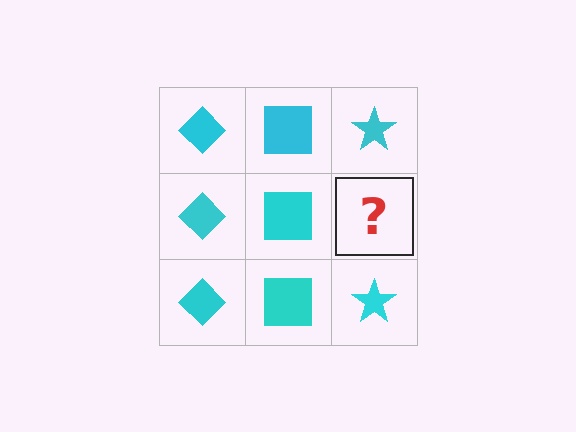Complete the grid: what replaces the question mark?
The question mark should be replaced with a cyan star.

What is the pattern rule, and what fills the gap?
The rule is that each column has a consistent shape. The gap should be filled with a cyan star.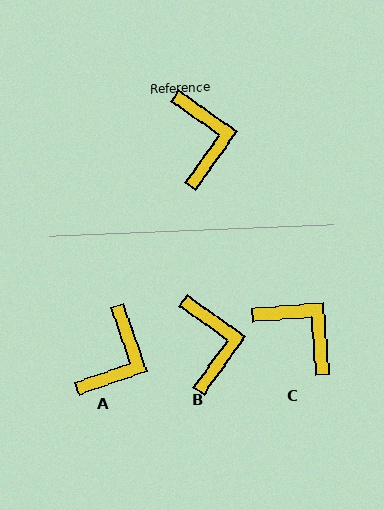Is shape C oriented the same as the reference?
No, it is off by about 39 degrees.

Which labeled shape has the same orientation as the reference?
B.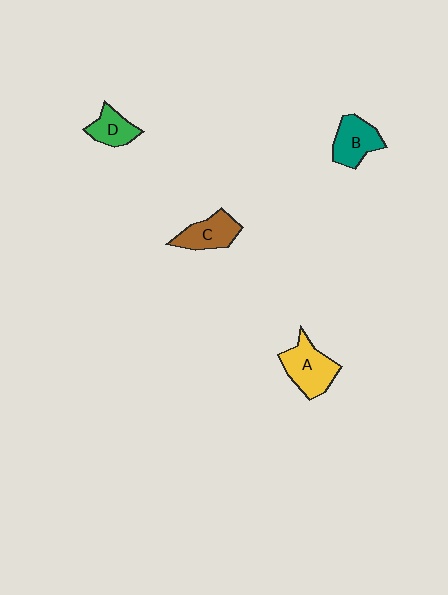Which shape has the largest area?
Shape A (yellow).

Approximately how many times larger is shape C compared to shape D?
Approximately 1.3 times.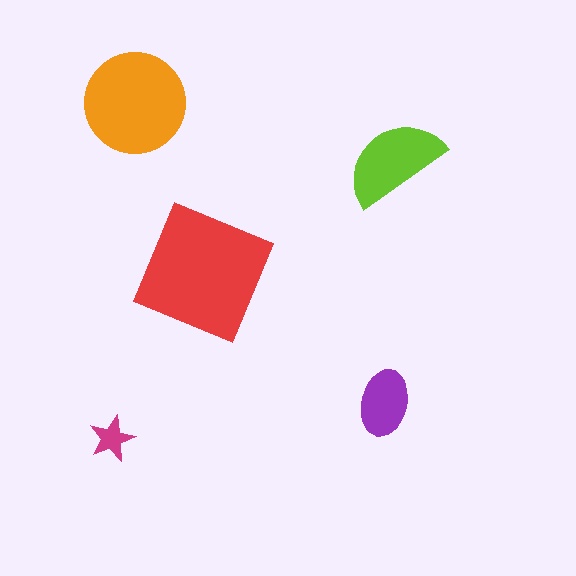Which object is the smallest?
The magenta star.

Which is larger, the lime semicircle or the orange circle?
The orange circle.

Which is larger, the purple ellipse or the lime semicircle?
The lime semicircle.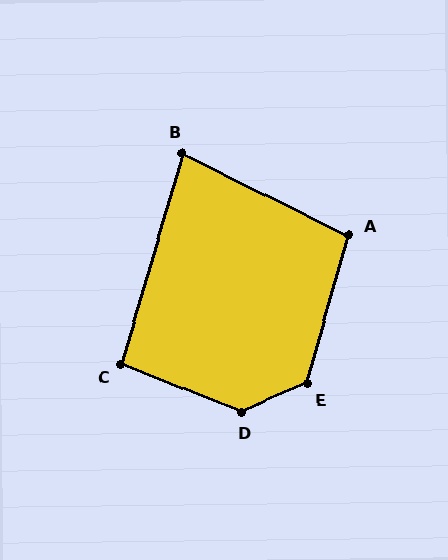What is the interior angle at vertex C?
Approximately 96 degrees (obtuse).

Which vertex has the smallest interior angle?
B, at approximately 80 degrees.